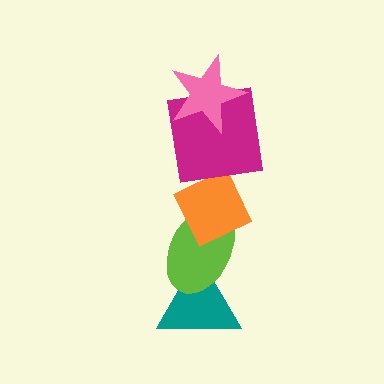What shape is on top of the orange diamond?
The magenta square is on top of the orange diamond.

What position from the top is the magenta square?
The magenta square is 2nd from the top.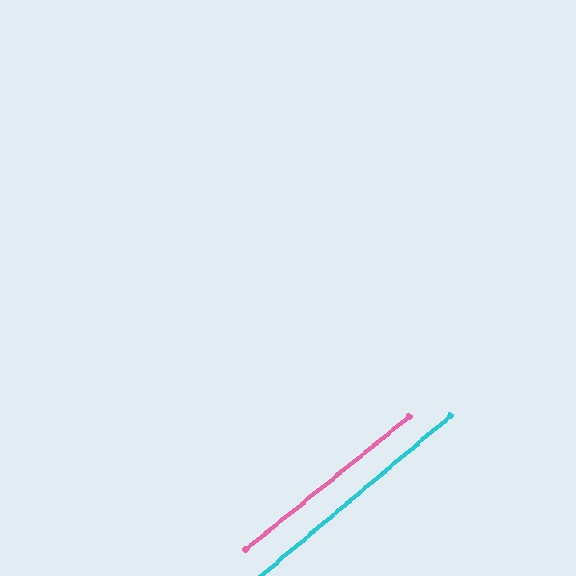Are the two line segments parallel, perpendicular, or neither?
Parallel — their directions differ by only 1.0°.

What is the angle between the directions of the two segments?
Approximately 1 degree.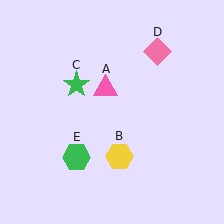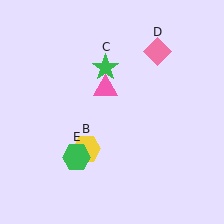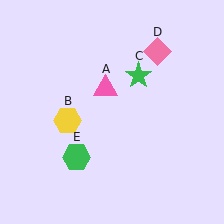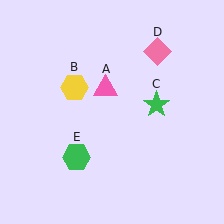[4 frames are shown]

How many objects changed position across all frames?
2 objects changed position: yellow hexagon (object B), green star (object C).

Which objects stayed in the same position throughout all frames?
Pink triangle (object A) and pink diamond (object D) and green hexagon (object E) remained stationary.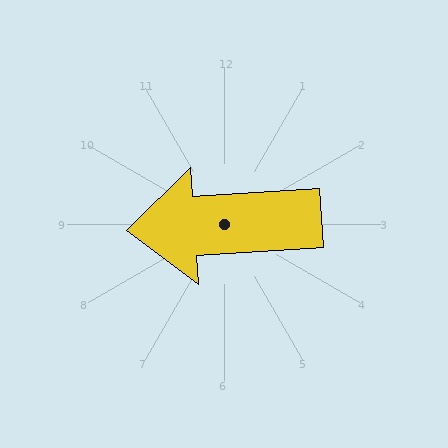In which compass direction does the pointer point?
West.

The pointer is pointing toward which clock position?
Roughly 9 o'clock.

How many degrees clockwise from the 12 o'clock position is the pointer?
Approximately 266 degrees.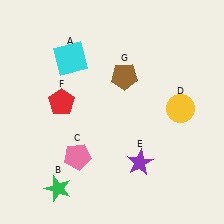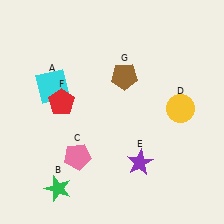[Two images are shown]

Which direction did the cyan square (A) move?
The cyan square (A) moved down.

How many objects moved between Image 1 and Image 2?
1 object moved between the two images.